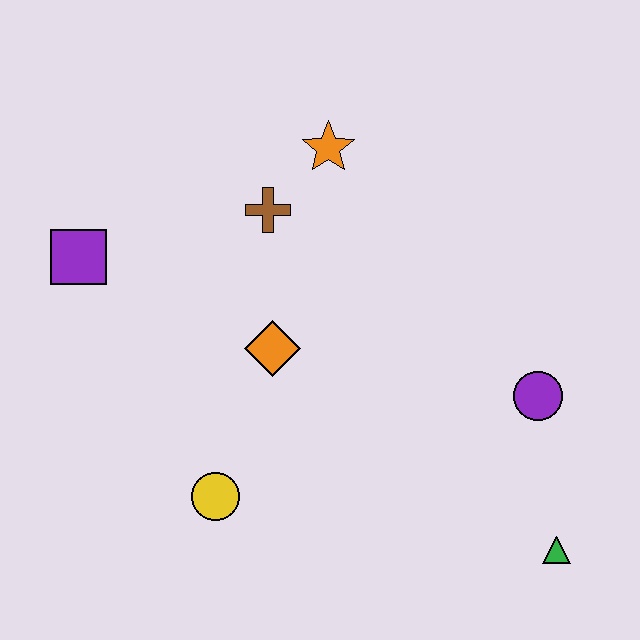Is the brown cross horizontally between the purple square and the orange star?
Yes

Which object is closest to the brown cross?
The orange star is closest to the brown cross.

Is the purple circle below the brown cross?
Yes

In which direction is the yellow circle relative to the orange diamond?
The yellow circle is below the orange diamond.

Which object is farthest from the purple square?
The green triangle is farthest from the purple square.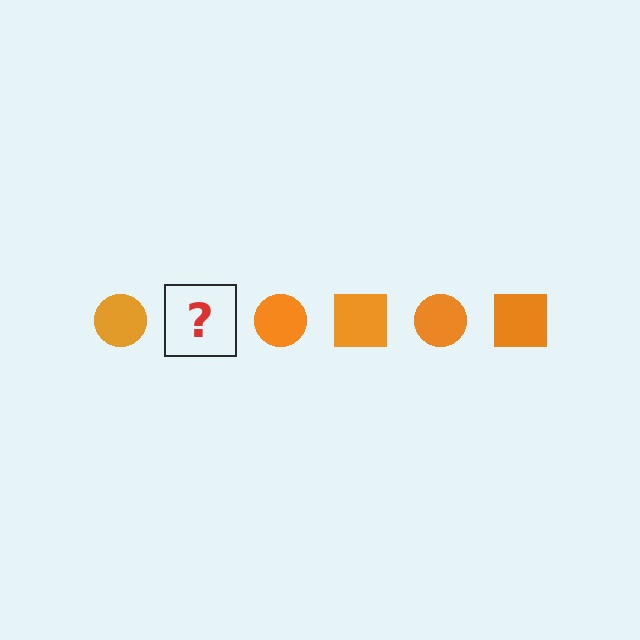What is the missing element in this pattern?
The missing element is an orange square.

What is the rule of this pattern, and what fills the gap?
The rule is that the pattern cycles through circle, square shapes in orange. The gap should be filled with an orange square.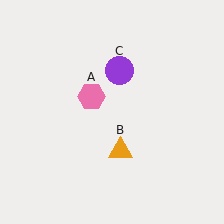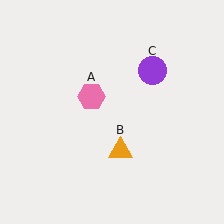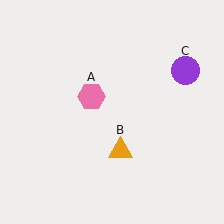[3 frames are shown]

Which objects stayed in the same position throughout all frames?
Pink hexagon (object A) and orange triangle (object B) remained stationary.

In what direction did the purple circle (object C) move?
The purple circle (object C) moved right.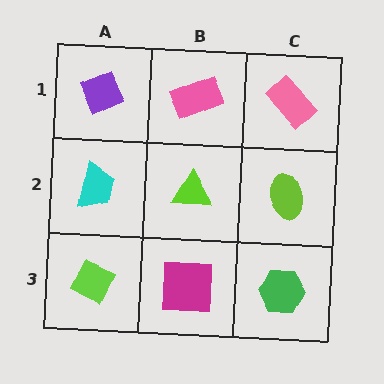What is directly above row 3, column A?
A cyan trapezoid.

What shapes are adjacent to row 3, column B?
A lime triangle (row 2, column B), a lime diamond (row 3, column A), a green hexagon (row 3, column C).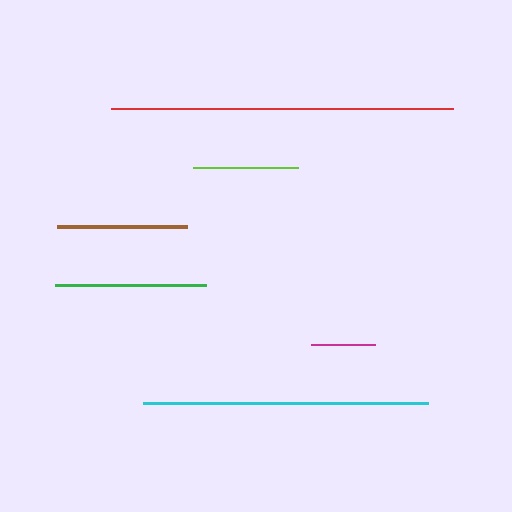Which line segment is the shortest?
The magenta line is the shortest at approximately 64 pixels.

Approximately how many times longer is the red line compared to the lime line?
The red line is approximately 3.2 times the length of the lime line.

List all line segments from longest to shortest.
From longest to shortest: red, cyan, green, brown, lime, magenta.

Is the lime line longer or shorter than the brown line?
The brown line is longer than the lime line.